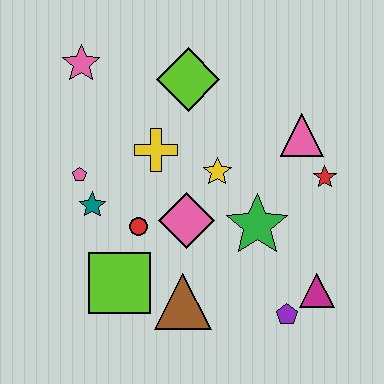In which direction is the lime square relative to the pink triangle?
The lime square is to the left of the pink triangle.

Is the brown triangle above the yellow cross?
No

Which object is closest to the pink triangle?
The red star is closest to the pink triangle.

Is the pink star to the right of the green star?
No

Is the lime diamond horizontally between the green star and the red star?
No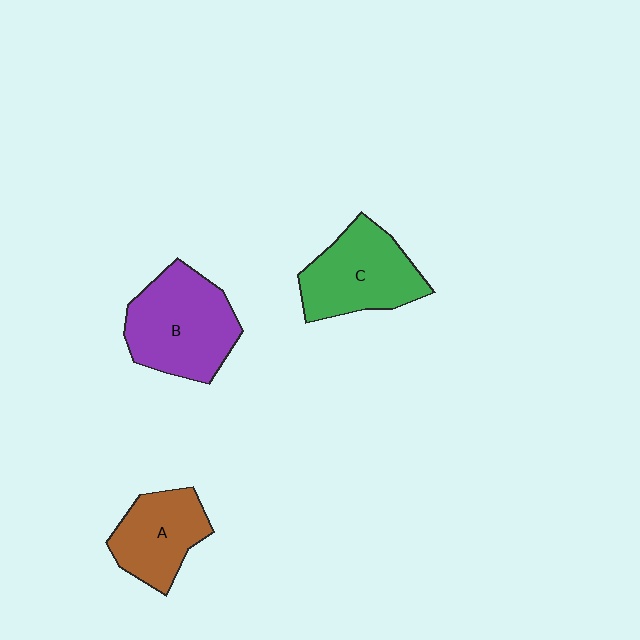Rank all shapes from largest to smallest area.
From largest to smallest: B (purple), C (green), A (brown).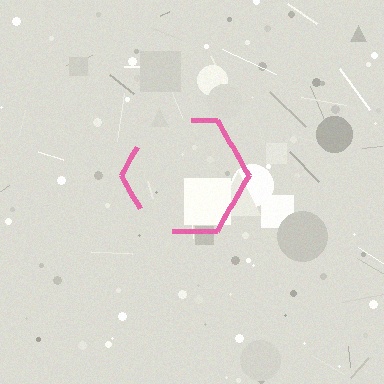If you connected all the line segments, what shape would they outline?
They would outline a hexagon.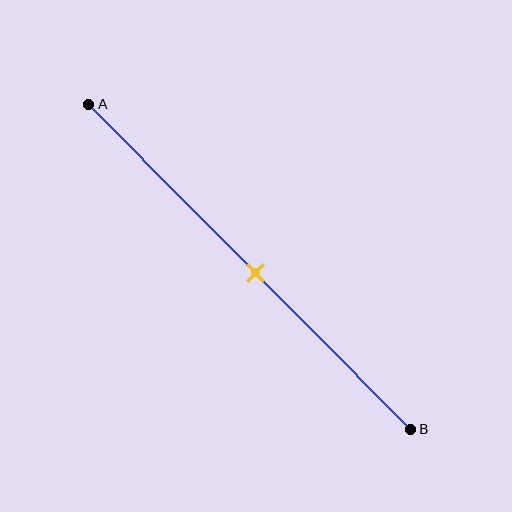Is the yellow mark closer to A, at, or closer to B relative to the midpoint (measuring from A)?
The yellow mark is approximately at the midpoint of segment AB.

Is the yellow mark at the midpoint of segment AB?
Yes, the mark is approximately at the midpoint.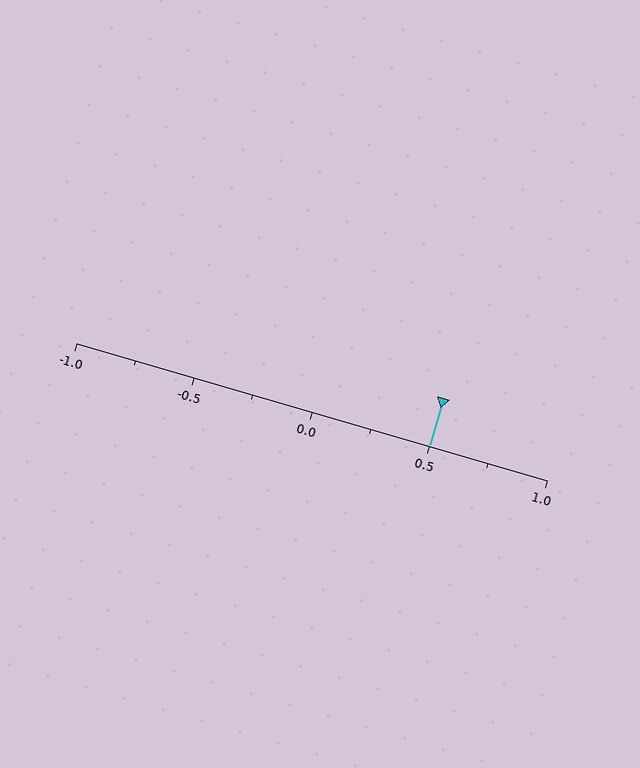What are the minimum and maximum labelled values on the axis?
The axis runs from -1.0 to 1.0.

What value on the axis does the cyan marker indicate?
The marker indicates approximately 0.5.